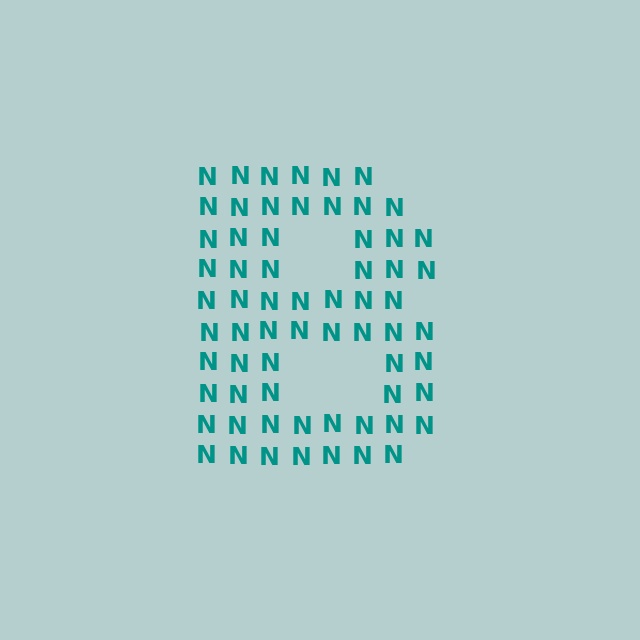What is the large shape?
The large shape is the letter B.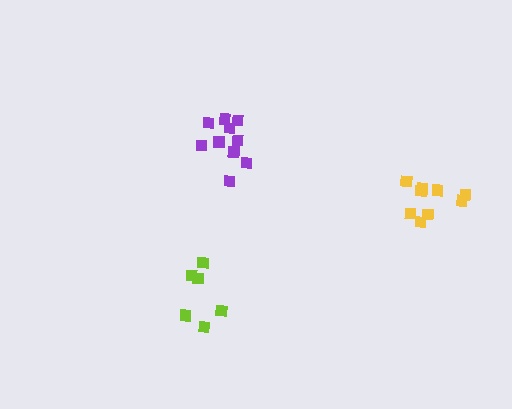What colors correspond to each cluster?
The clusters are colored: yellow, purple, lime.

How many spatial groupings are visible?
There are 3 spatial groupings.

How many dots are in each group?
Group 1: 9 dots, Group 2: 10 dots, Group 3: 6 dots (25 total).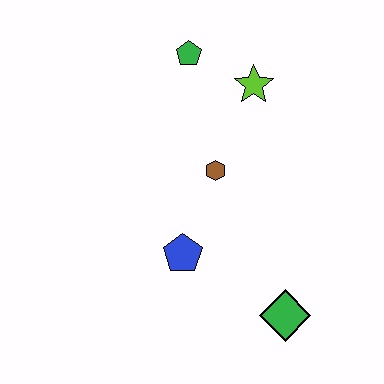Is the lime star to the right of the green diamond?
No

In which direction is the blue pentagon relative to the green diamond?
The blue pentagon is to the left of the green diamond.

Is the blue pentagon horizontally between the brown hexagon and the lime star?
No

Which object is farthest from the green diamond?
The green pentagon is farthest from the green diamond.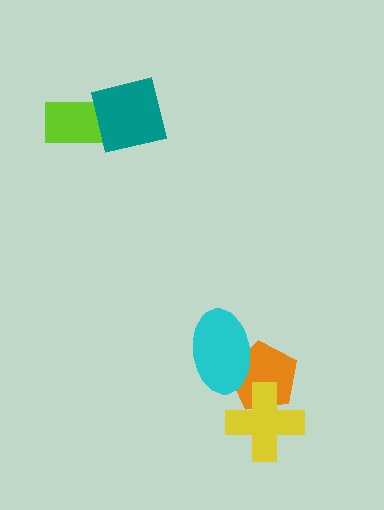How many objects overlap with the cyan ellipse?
1 object overlaps with the cyan ellipse.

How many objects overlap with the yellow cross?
1 object overlaps with the yellow cross.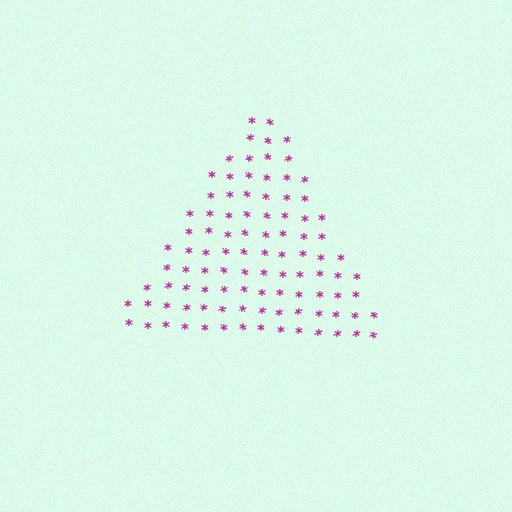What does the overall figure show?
The overall figure shows a triangle.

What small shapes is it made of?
It is made of small asterisks.